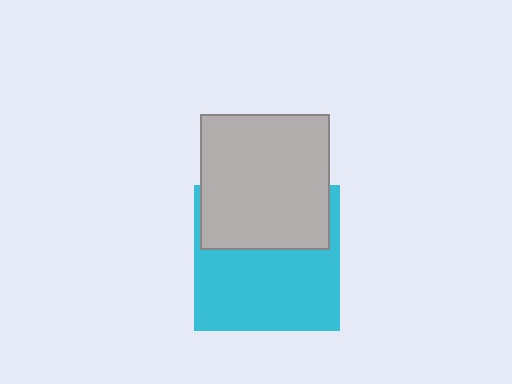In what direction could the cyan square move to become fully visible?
The cyan square could move down. That would shift it out from behind the light gray rectangle entirely.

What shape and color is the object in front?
The object in front is a light gray rectangle.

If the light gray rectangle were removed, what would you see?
You would see the complete cyan square.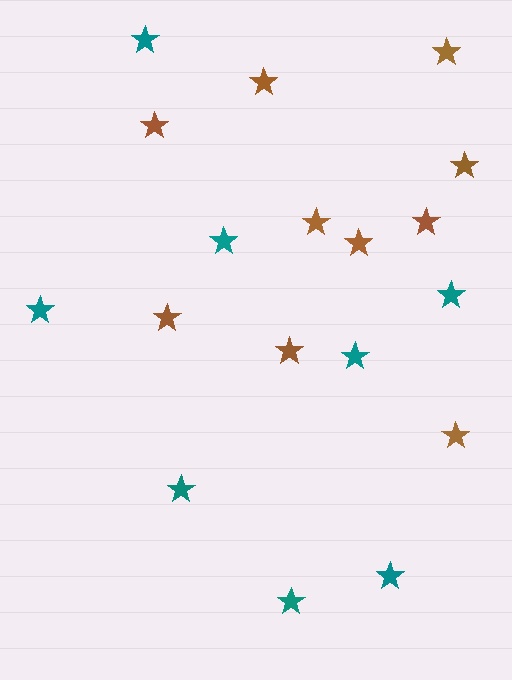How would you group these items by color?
There are 2 groups: one group of brown stars (10) and one group of teal stars (8).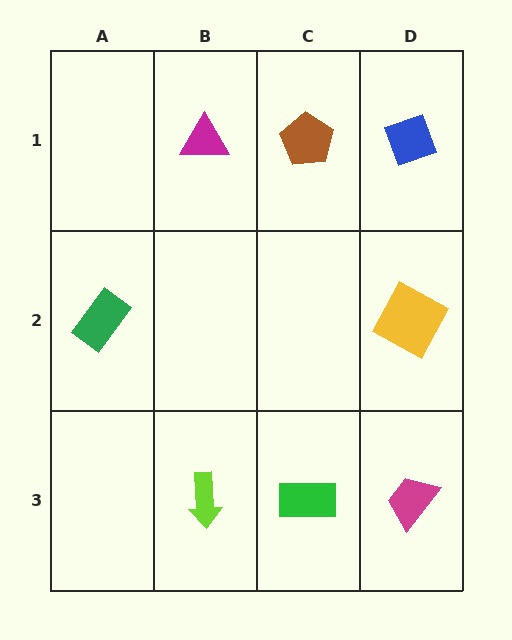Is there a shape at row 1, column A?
No, that cell is empty.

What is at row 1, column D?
A blue diamond.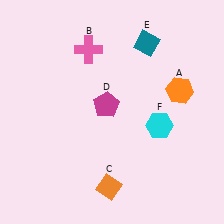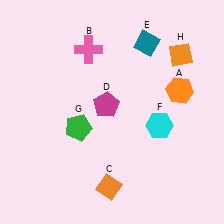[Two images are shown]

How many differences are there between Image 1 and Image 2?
There are 2 differences between the two images.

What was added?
A green pentagon (G), an orange diamond (H) were added in Image 2.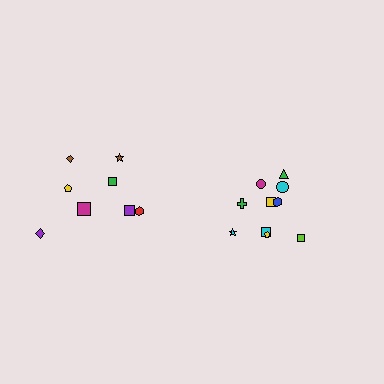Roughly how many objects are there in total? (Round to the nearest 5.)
Roughly 20 objects in total.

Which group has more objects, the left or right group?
The right group.